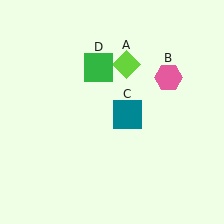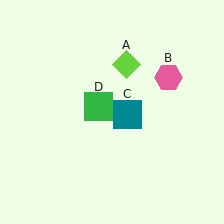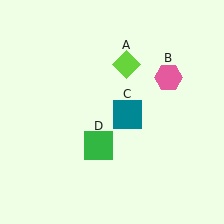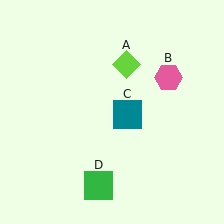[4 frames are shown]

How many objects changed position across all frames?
1 object changed position: green square (object D).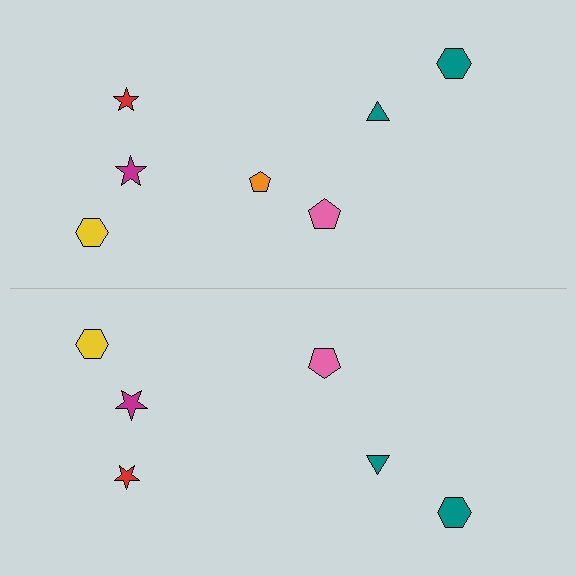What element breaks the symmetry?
A orange pentagon is missing from the bottom side.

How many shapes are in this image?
There are 13 shapes in this image.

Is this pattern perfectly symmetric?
No, the pattern is not perfectly symmetric. A orange pentagon is missing from the bottom side.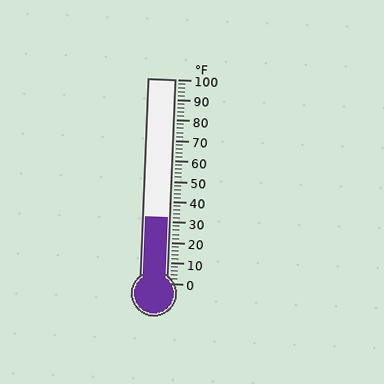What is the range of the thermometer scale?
The thermometer scale ranges from 0°F to 100°F.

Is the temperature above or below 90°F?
The temperature is below 90°F.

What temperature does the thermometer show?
The thermometer shows approximately 32°F.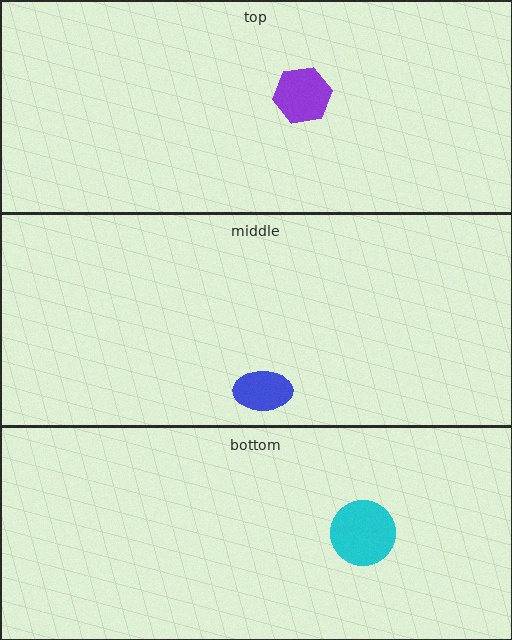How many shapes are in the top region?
1.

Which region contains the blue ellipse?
The middle region.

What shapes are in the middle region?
The blue ellipse.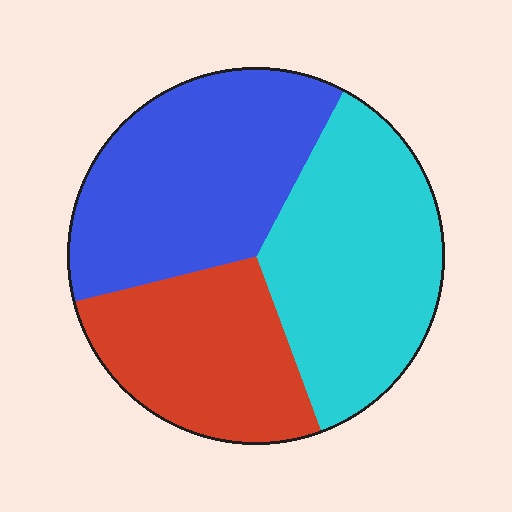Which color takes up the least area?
Red, at roughly 25%.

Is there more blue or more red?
Blue.